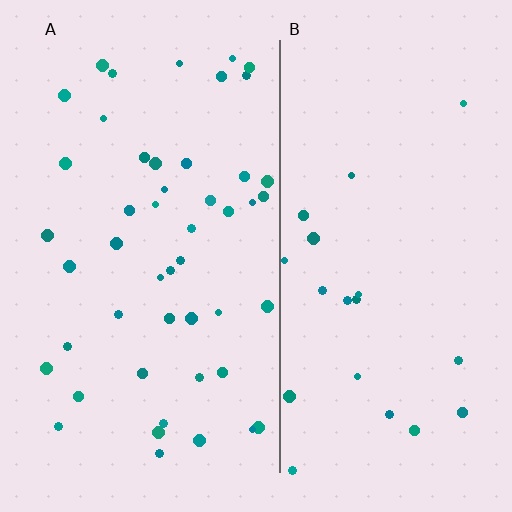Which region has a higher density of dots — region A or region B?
A (the left).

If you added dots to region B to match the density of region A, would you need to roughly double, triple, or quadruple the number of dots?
Approximately double.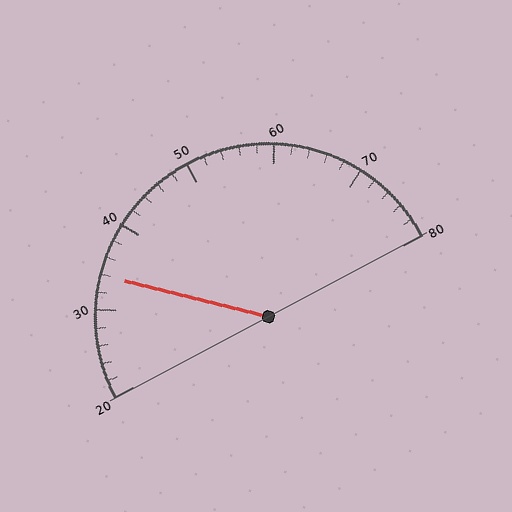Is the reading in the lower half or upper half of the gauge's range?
The reading is in the lower half of the range (20 to 80).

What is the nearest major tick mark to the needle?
The nearest major tick mark is 30.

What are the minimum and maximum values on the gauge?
The gauge ranges from 20 to 80.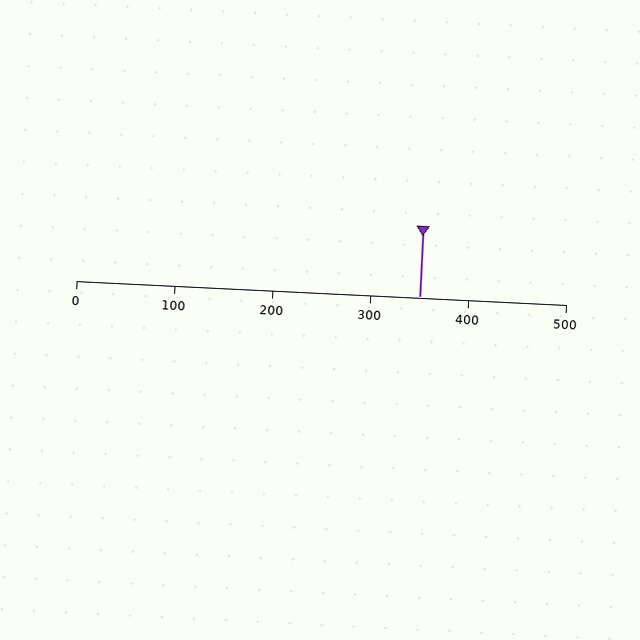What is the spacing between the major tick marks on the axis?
The major ticks are spaced 100 apart.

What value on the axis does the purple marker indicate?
The marker indicates approximately 350.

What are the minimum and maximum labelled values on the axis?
The axis runs from 0 to 500.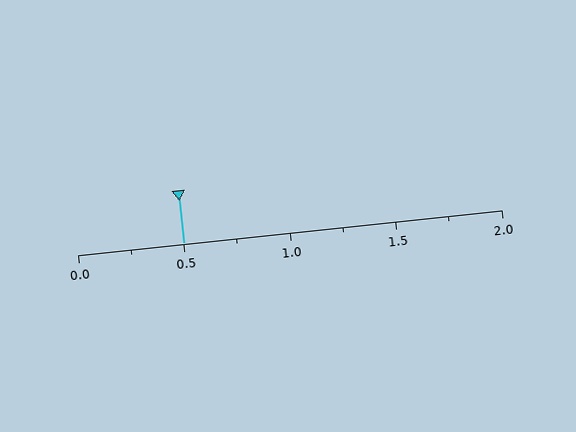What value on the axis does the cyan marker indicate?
The marker indicates approximately 0.5.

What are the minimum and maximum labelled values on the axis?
The axis runs from 0.0 to 2.0.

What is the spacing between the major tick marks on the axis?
The major ticks are spaced 0.5 apart.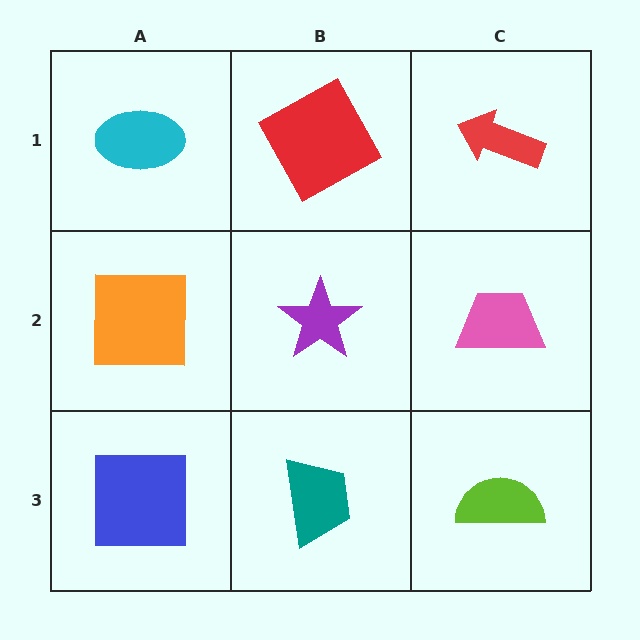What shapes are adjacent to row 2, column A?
A cyan ellipse (row 1, column A), a blue square (row 3, column A), a purple star (row 2, column B).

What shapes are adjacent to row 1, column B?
A purple star (row 2, column B), a cyan ellipse (row 1, column A), a red arrow (row 1, column C).